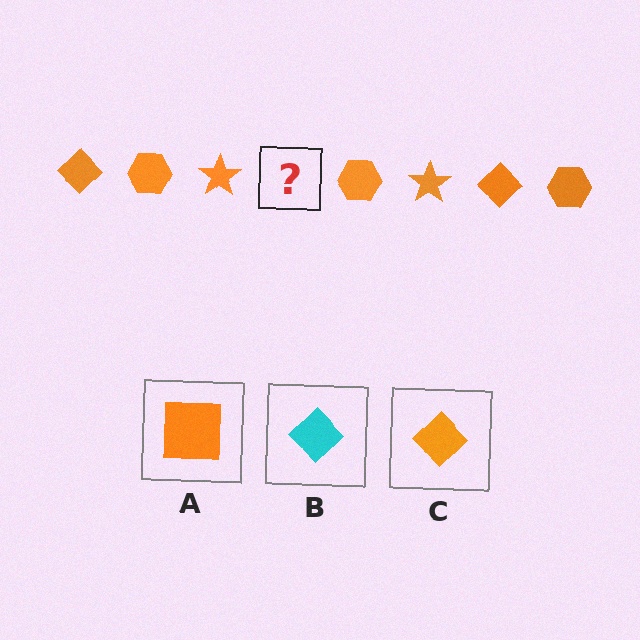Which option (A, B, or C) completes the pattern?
C.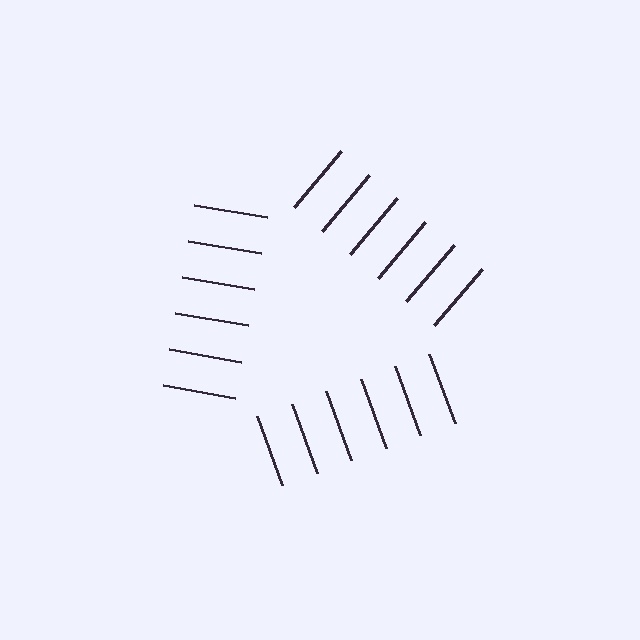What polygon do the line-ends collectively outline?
An illusory triangle — the line segments terminate on its edges but no continuous stroke is drawn.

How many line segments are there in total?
18 — 6 along each of the 3 edges.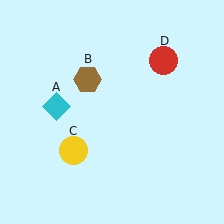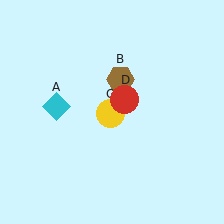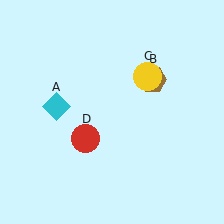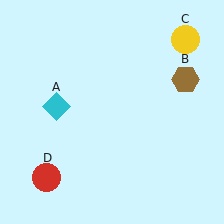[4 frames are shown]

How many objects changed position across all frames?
3 objects changed position: brown hexagon (object B), yellow circle (object C), red circle (object D).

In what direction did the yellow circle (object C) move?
The yellow circle (object C) moved up and to the right.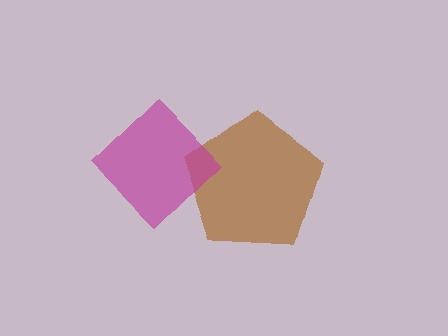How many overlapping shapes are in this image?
There are 2 overlapping shapes in the image.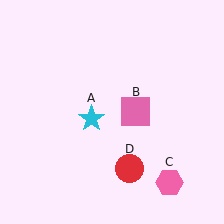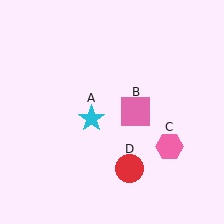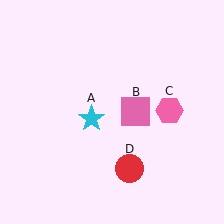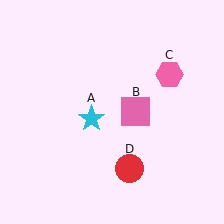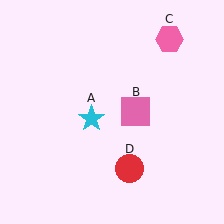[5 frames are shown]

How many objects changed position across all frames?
1 object changed position: pink hexagon (object C).